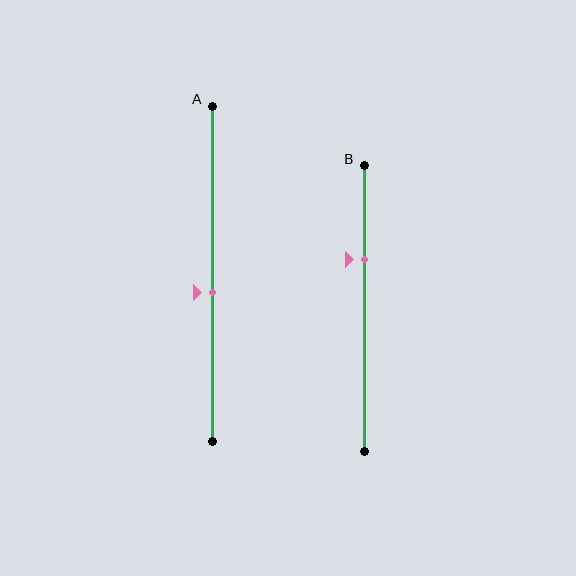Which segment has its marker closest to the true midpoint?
Segment A has its marker closest to the true midpoint.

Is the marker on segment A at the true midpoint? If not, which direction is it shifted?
No, the marker on segment A is shifted downward by about 6% of the segment length.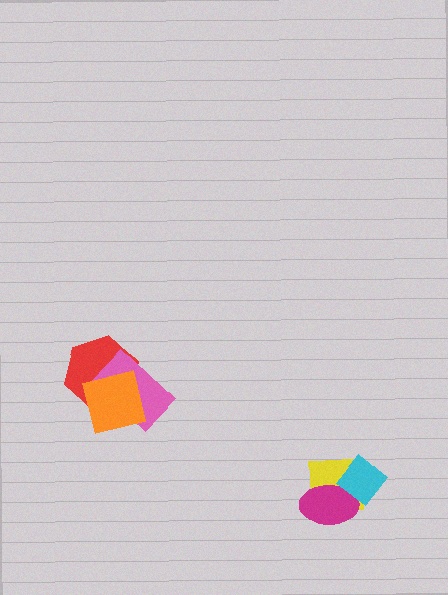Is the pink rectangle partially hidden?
Yes, it is partially covered by another shape.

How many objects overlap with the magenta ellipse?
2 objects overlap with the magenta ellipse.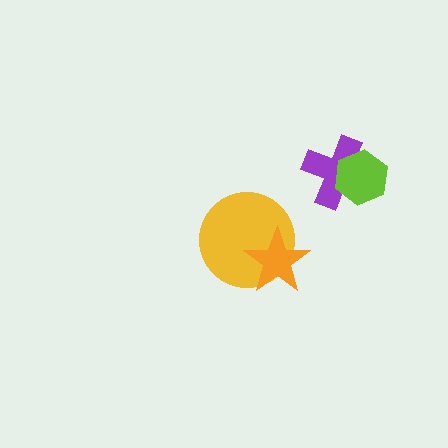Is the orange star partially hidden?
No, no other shape covers it.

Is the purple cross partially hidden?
Yes, it is partially covered by another shape.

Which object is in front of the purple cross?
The lime hexagon is in front of the purple cross.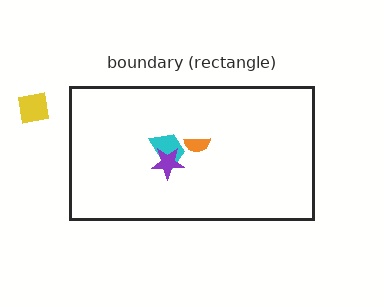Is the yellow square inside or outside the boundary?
Outside.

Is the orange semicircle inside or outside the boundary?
Inside.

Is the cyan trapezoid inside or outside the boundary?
Inside.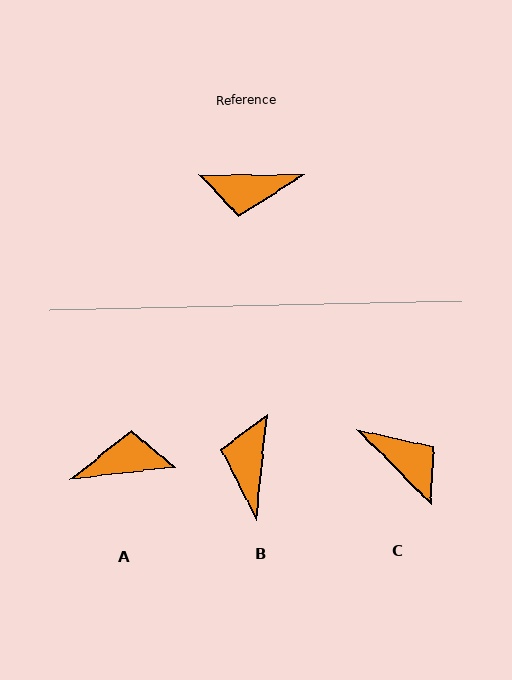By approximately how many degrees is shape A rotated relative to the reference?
Approximately 174 degrees clockwise.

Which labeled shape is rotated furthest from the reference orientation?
A, about 174 degrees away.